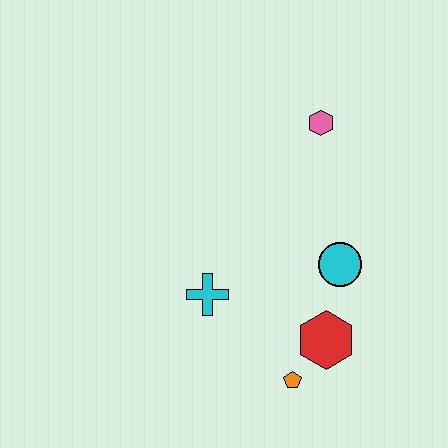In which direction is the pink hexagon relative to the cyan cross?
The pink hexagon is above the cyan cross.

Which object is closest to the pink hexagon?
The cyan circle is closest to the pink hexagon.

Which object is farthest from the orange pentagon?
The pink hexagon is farthest from the orange pentagon.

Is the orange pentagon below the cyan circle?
Yes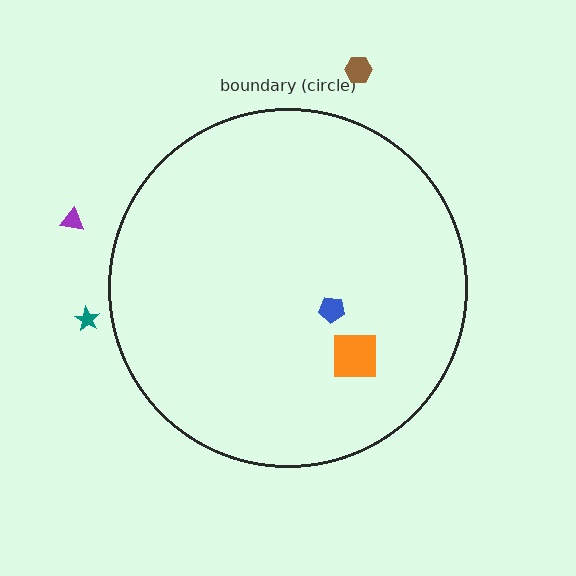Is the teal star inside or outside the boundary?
Outside.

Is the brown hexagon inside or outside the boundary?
Outside.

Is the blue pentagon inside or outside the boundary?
Inside.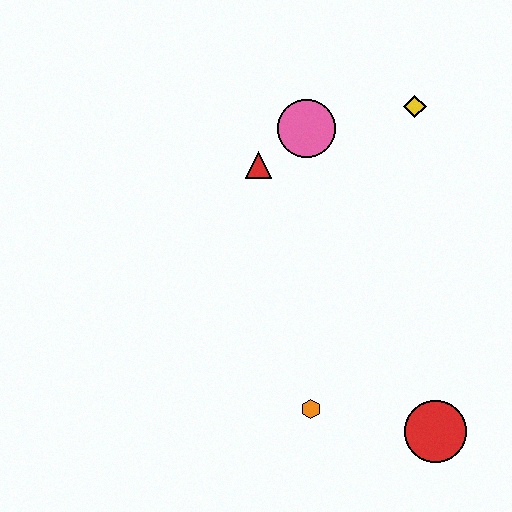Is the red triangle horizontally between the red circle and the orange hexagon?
No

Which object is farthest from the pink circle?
The red circle is farthest from the pink circle.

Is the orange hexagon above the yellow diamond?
No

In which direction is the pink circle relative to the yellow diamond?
The pink circle is to the left of the yellow diamond.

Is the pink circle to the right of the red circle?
No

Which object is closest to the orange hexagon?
The red circle is closest to the orange hexagon.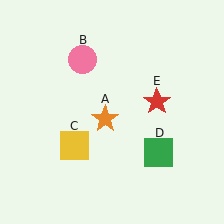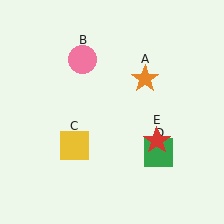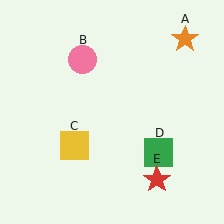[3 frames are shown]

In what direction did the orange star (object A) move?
The orange star (object A) moved up and to the right.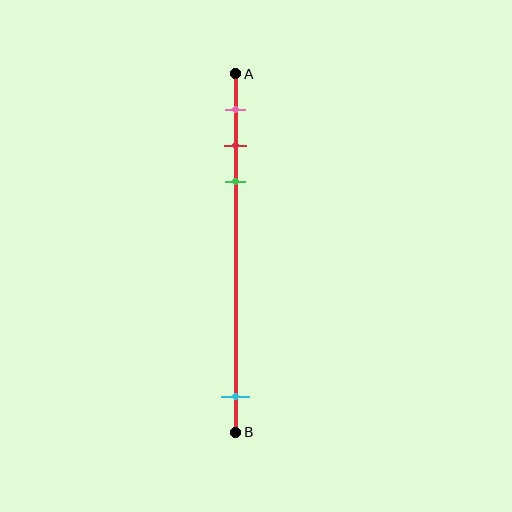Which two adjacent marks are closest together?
The red and green marks are the closest adjacent pair.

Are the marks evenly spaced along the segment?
No, the marks are not evenly spaced.